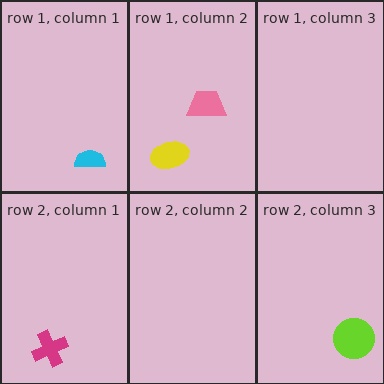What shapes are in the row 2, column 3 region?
The lime circle.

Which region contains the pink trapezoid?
The row 1, column 2 region.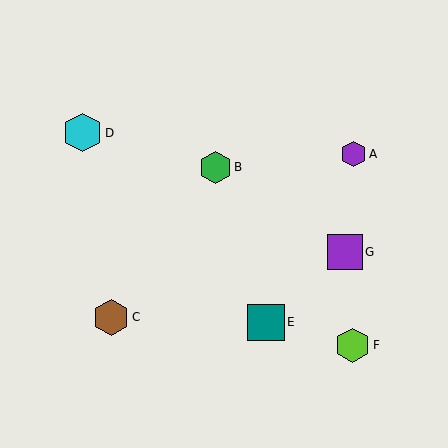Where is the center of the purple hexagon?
The center of the purple hexagon is at (354, 154).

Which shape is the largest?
The cyan hexagon (labeled D) is the largest.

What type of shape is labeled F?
Shape F is a lime hexagon.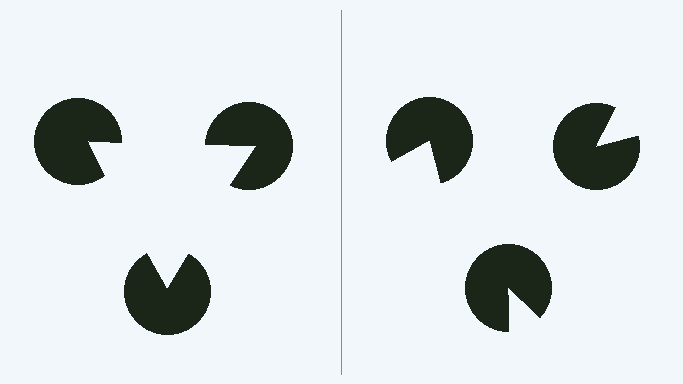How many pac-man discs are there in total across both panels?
6 — 3 on each side.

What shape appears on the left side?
An illusory triangle.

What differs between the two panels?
The pac-man discs are positioned identically on both sides; only the wedge orientations differ. On the left they align to a triangle; on the right they are misaligned.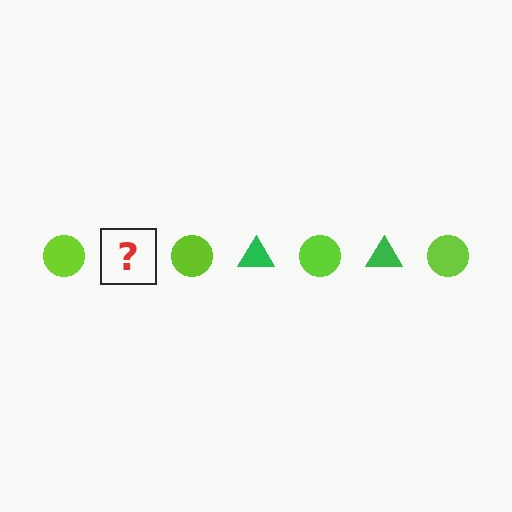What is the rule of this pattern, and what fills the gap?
The rule is that the pattern alternates between lime circle and green triangle. The gap should be filled with a green triangle.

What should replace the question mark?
The question mark should be replaced with a green triangle.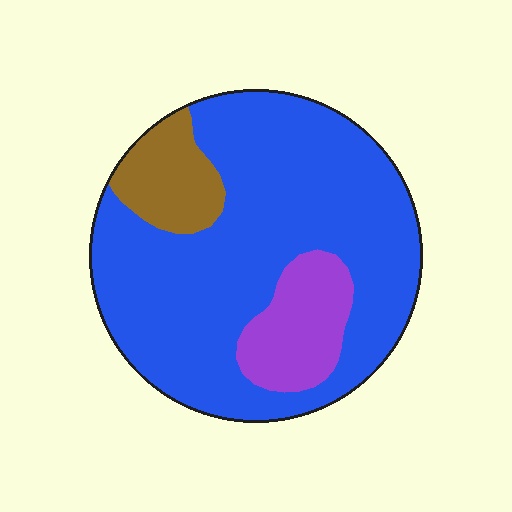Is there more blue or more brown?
Blue.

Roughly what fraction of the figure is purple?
Purple covers 13% of the figure.